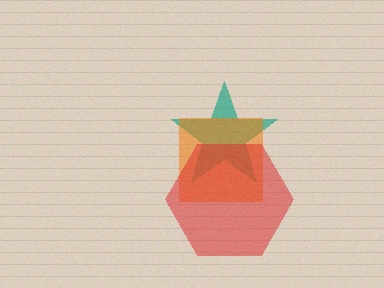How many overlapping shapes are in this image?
There are 3 overlapping shapes in the image.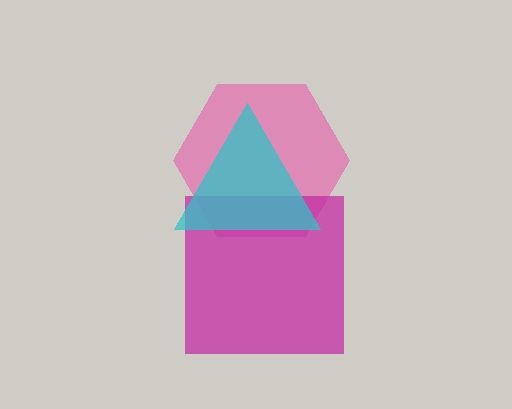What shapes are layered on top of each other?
The layered shapes are: a pink hexagon, a magenta square, a cyan triangle.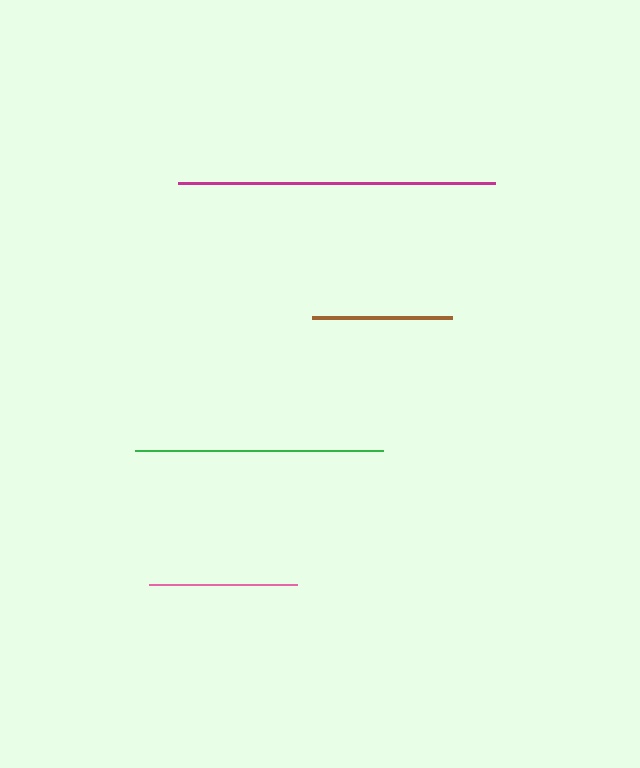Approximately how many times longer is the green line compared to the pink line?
The green line is approximately 1.7 times the length of the pink line.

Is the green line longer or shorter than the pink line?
The green line is longer than the pink line.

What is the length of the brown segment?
The brown segment is approximately 141 pixels long.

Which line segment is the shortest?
The brown line is the shortest at approximately 141 pixels.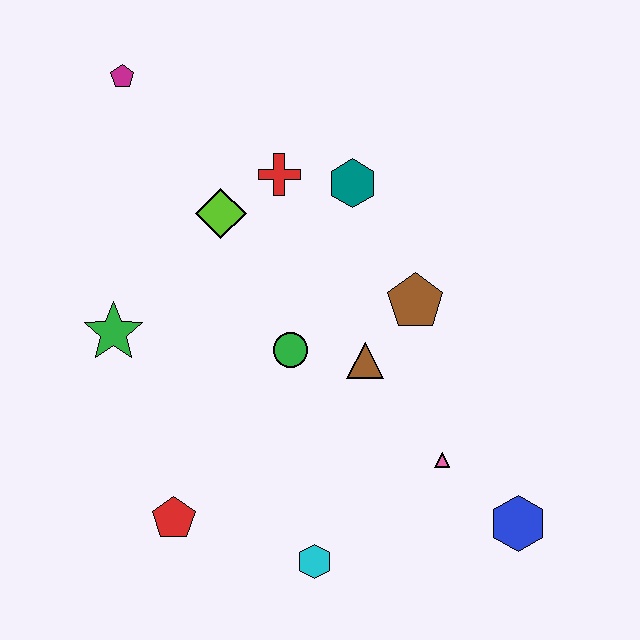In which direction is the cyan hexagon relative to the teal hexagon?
The cyan hexagon is below the teal hexagon.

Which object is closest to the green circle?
The brown triangle is closest to the green circle.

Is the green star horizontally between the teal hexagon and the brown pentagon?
No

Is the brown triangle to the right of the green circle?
Yes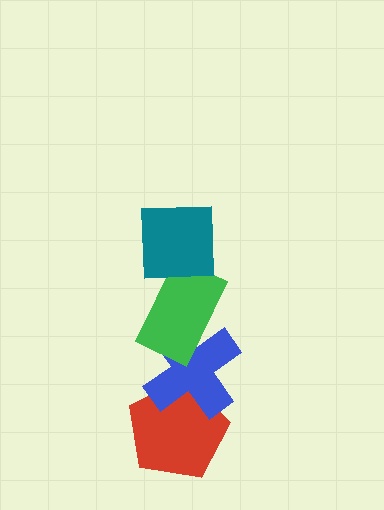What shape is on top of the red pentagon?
The blue cross is on top of the red pentagon.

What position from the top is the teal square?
The teal square is 1st from the top.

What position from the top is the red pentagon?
The red pentagon is 4th from the top.